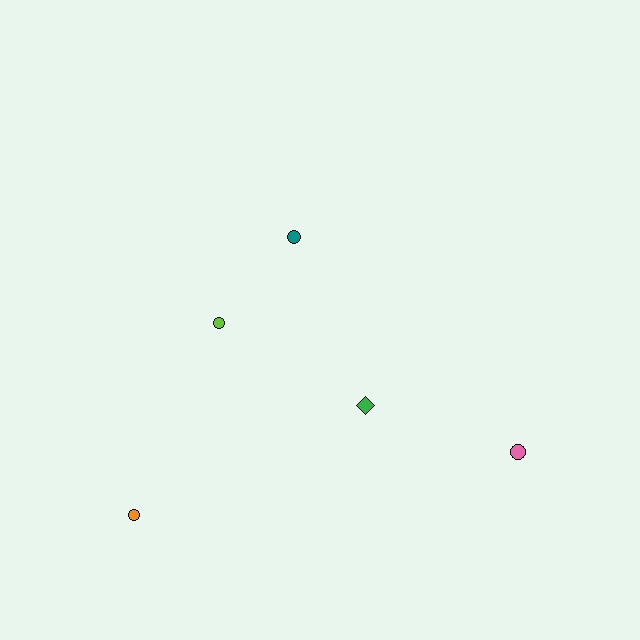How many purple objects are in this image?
There are no purple objects.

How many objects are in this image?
There are 5 objects.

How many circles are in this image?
There are 4 circles.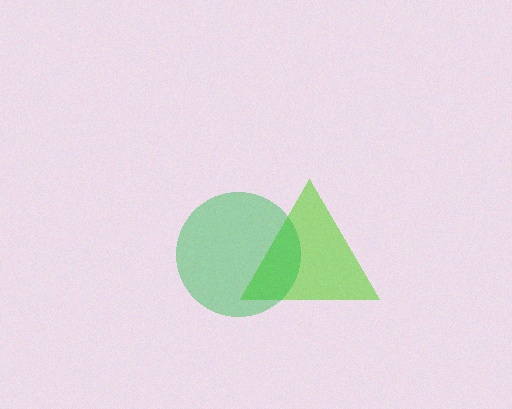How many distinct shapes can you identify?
There are 2 distinct shapes: a lime triangle, a green circle.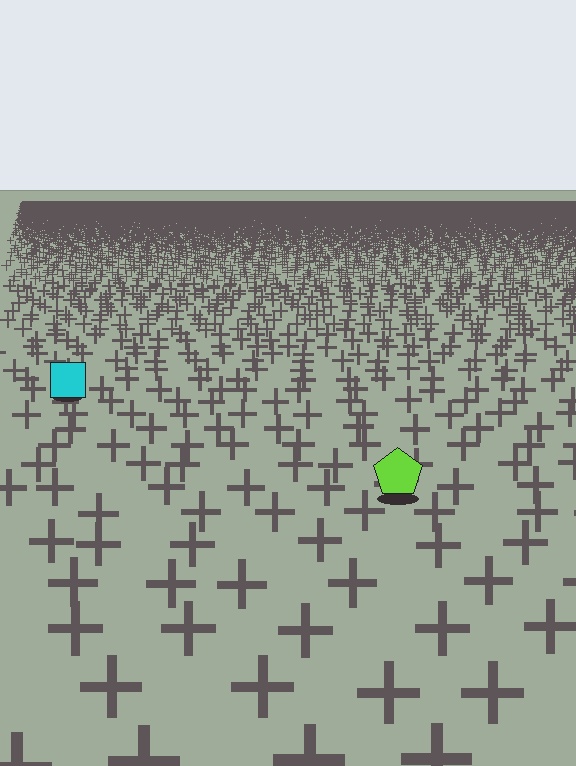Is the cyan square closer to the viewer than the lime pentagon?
No. The lime pentagon is closer — you can tell from the texture gradient: the ground texture is coarser near it.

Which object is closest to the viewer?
The lime pentagon is closest. The texture marks near it are larger and more spread out.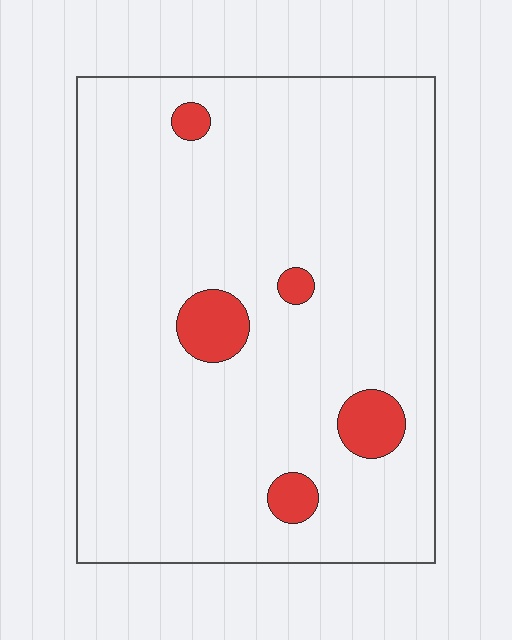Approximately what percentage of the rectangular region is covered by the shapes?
Approximately 5%.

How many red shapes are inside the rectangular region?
5.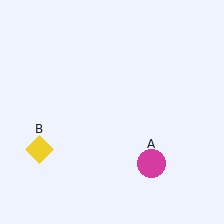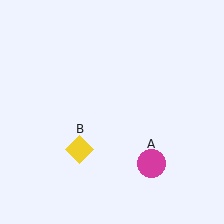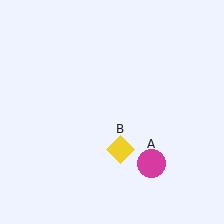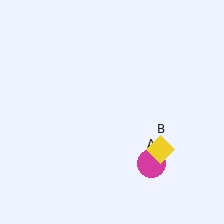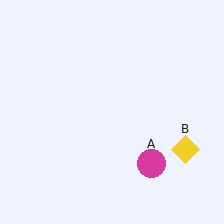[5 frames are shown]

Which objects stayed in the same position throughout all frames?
Magenta circle (object A) remained stationary.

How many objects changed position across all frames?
1 object changed position: yellow diamond (object B).